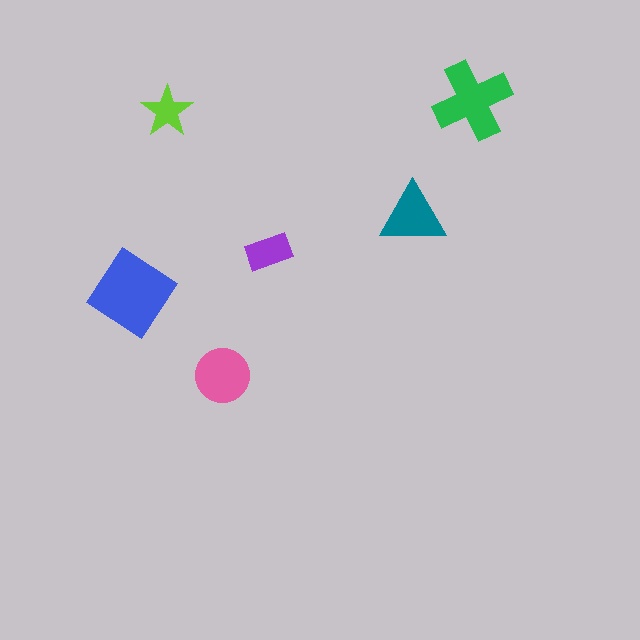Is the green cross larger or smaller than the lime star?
Larger.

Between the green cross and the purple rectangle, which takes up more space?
The green cross.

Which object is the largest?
The blue diamond.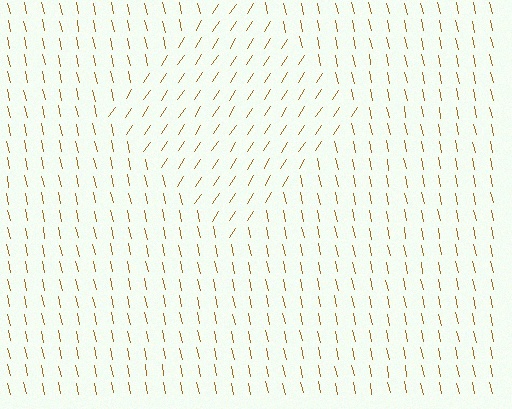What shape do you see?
I see a diamond.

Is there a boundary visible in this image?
Yes, there is a texture boundary formed by a change in line orientation.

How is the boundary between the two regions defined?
The boundary is defined purely by a change in line orientation (approximately 45 degrees difference). All lines are the same color and thickness.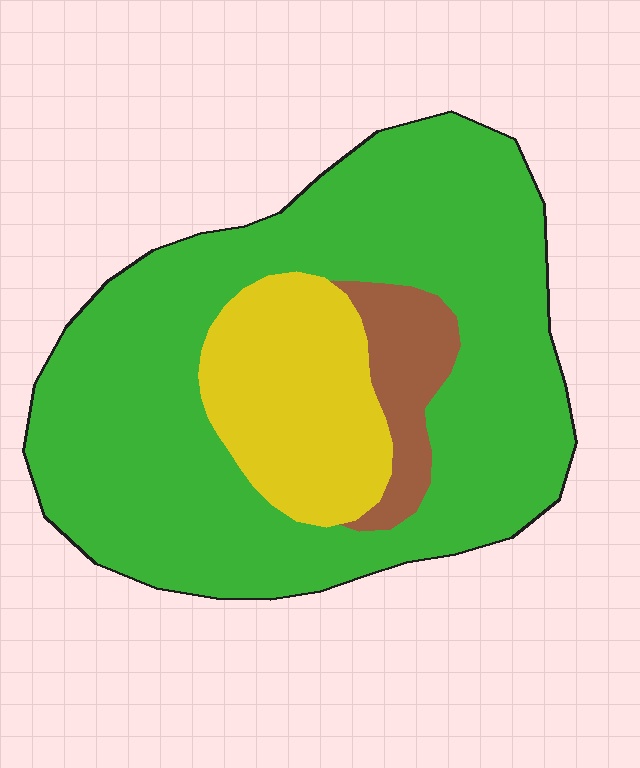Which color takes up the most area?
Green, at roughly 75%.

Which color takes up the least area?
Brown, at roughly 10%.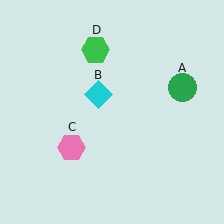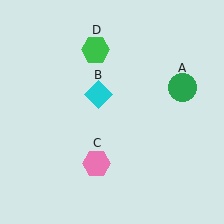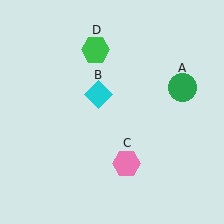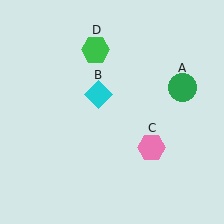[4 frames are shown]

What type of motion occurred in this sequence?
The pink hexagon (object C) rotated counterclockwise around the center of the scene.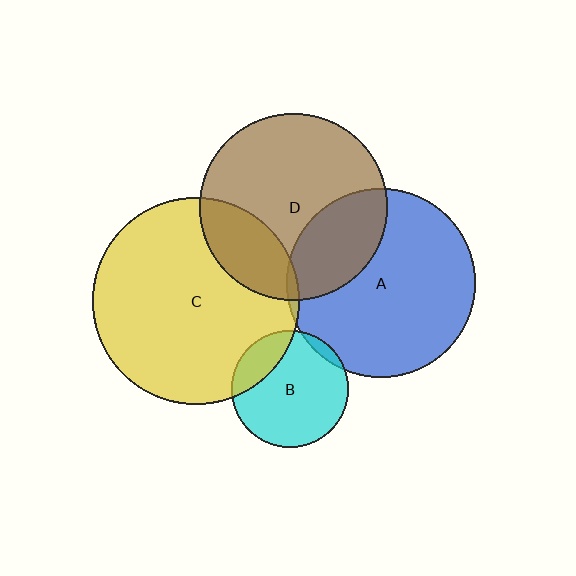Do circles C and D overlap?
Yes.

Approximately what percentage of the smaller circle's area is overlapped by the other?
Approximately 20%.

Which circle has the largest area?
Circle C (yellow).